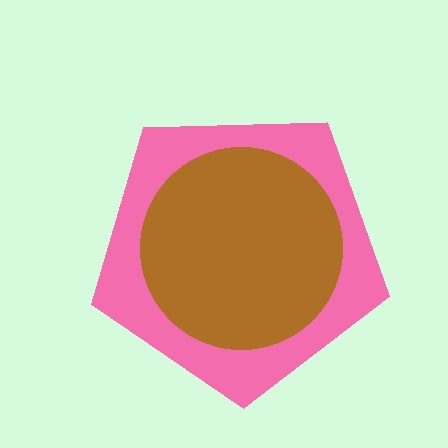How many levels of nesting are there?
2.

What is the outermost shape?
The pink pentagon.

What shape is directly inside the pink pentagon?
The brown circle.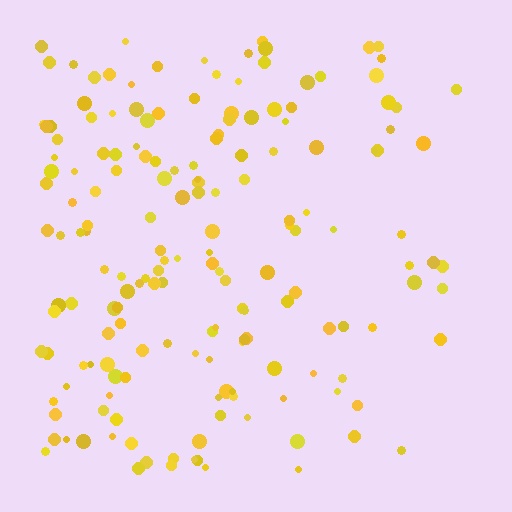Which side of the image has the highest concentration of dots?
The left.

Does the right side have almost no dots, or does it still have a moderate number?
Still a moderate number, just noticeably fewer than the left.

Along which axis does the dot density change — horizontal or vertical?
Horizontal.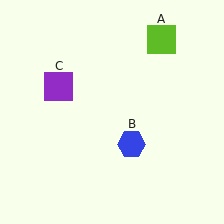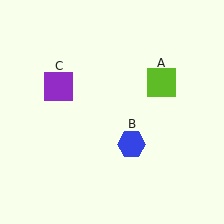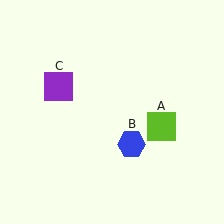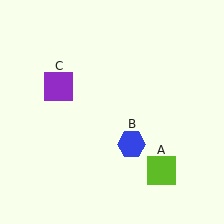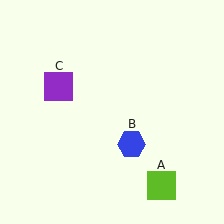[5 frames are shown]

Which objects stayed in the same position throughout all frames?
Blue hexagon (object B) and purple square (object C) remained stationary.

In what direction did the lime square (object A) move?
The lime square (object A) moved down.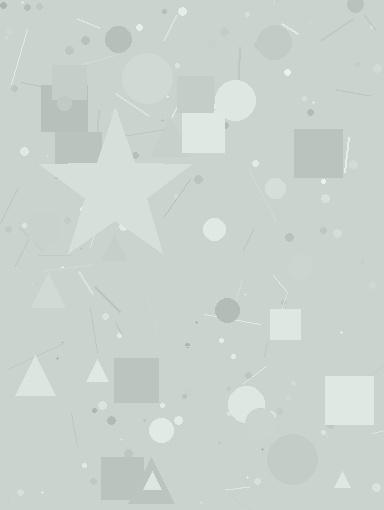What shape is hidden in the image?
A star is hidden in the image.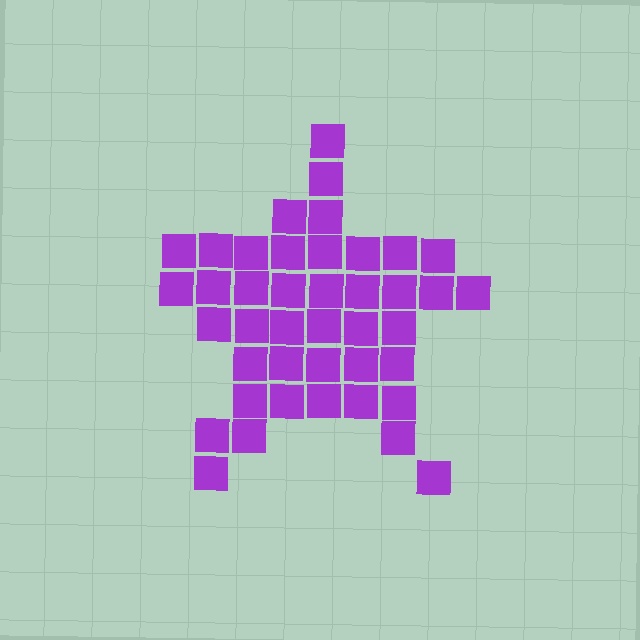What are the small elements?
The small elements are squares.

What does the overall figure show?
The overall figure shows a star.